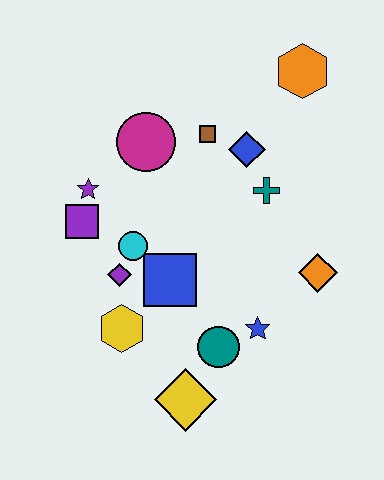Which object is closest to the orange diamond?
The blue star is closest to the orange diamond.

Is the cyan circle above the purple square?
No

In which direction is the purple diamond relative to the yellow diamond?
The purple diamond is above the yellow diamond.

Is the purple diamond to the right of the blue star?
No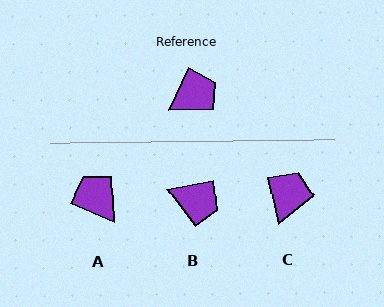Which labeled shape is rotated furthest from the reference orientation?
A, about 91 degrees away.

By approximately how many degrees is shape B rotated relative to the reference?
Approximately 54 degrees clockwise.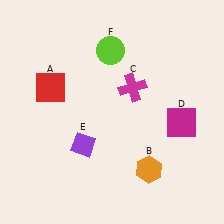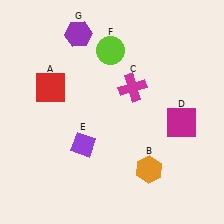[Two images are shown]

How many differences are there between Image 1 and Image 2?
There is 1 difference between the two images.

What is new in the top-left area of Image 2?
A purple hexagon (G) was added in the top-left area of Image 2.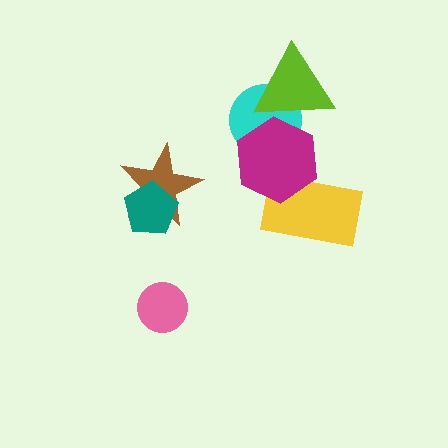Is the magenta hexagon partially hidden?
No, no other shape covers it.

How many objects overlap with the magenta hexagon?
3 objects overlap with the magenta hexagon.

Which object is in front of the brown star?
The teal pentagon is in front of the brown star.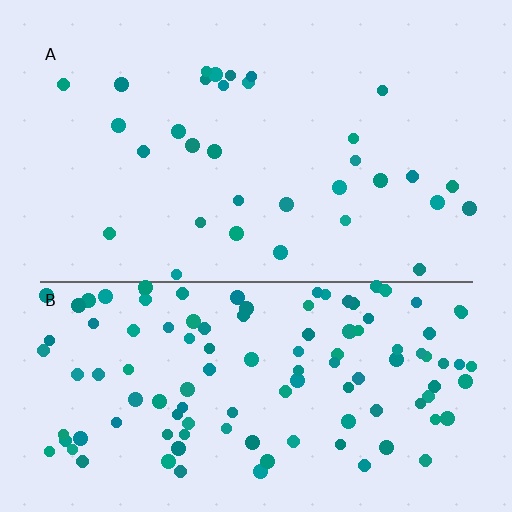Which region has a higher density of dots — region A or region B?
B (the bottom).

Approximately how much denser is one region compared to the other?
Approximately 3.6× — region B over region A.